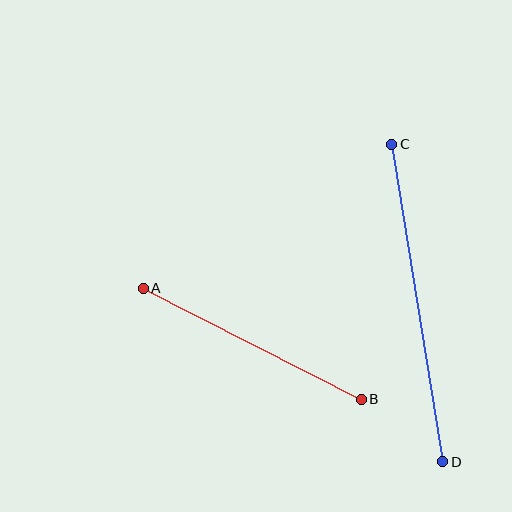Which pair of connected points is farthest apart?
Points C and D are farthest apart.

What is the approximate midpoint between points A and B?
The midpoint is at approximately (252, 344) pixels.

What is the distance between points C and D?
The distance is approximately 322 pixels.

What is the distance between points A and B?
The distance is approximately 245 pixels.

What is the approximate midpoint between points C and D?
The midpoint is at approximately (417, 303) pixels.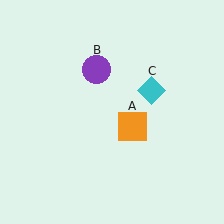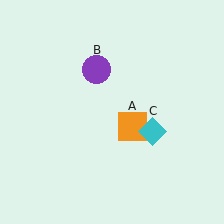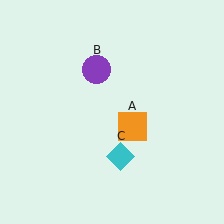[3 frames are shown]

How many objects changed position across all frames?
1 object changed position: cyan diamond (object C).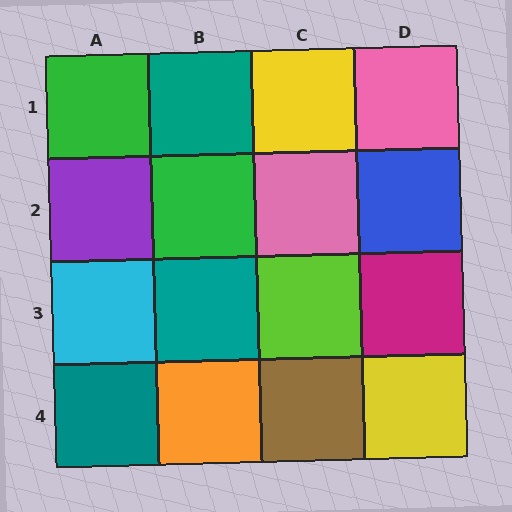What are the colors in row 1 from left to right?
Green, teal, yellow, pink.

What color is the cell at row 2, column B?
Green.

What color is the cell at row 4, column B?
Orange.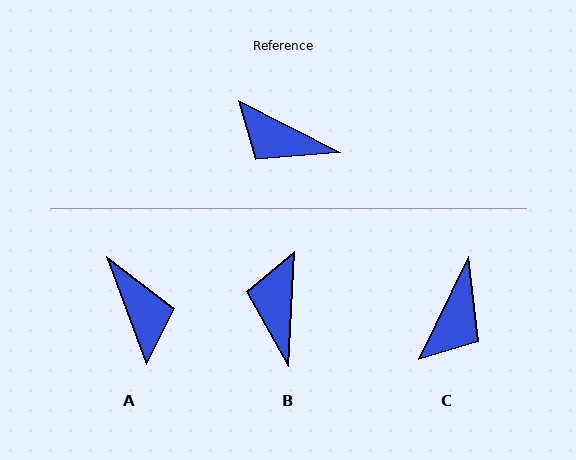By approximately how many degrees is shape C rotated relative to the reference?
Approximately 91 degrees counter-clockwise.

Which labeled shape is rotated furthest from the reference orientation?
A, about 137 degrees away.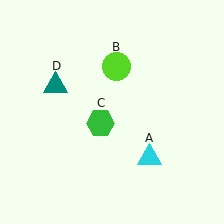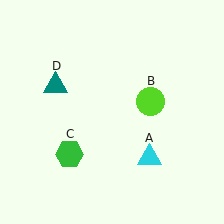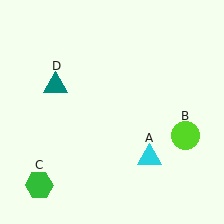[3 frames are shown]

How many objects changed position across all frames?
2 objects changed position: lime circle (object B), green hexagon (object C).